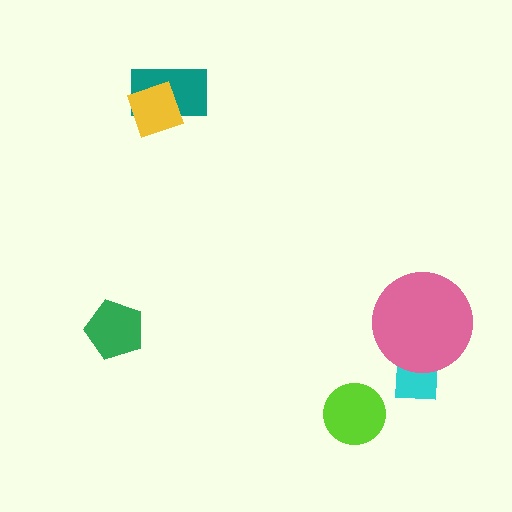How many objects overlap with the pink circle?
1 object overlaps with the pink circle.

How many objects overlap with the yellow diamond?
1 object overlaps with the yellow diamond.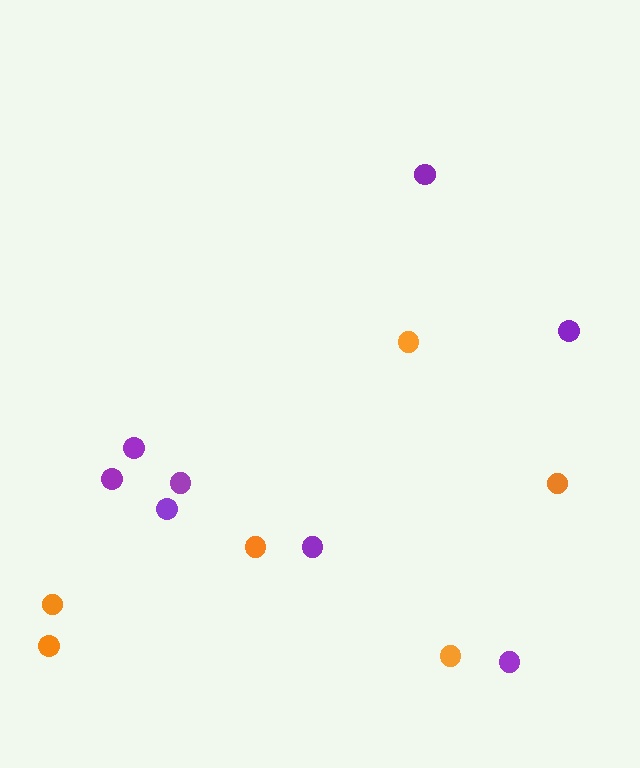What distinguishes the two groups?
There are 2 groups: one group of orange circles (6) and one group of purple circles (8).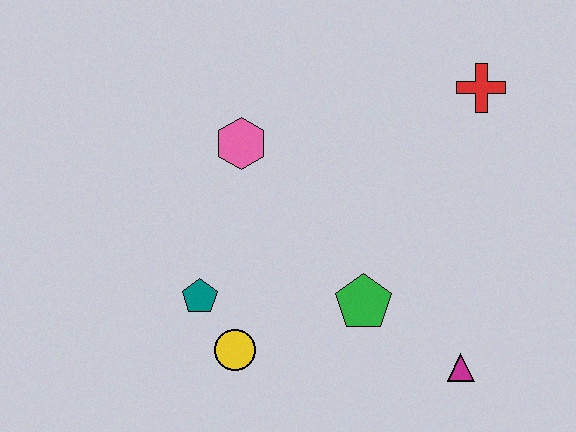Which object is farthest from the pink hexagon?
The magenta triangle is farthest from the pink hexagon.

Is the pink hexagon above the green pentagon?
Yes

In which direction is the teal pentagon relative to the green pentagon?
The teal pentagon is to the left of the green pentagon.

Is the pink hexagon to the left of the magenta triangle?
Yes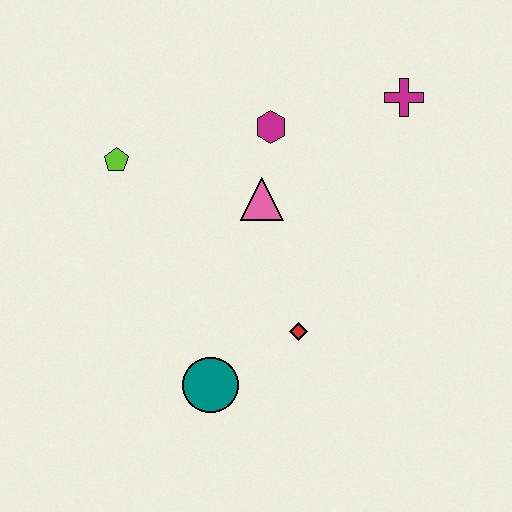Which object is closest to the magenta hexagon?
The pink triangle is closest to the magenta hexagon.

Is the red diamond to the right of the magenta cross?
No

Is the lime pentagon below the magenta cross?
Yes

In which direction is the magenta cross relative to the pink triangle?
The magenta cross is to the right of the pink triangle.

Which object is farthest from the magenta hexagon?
The teal circle is farthest from the magenta hexagon.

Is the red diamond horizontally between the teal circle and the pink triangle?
No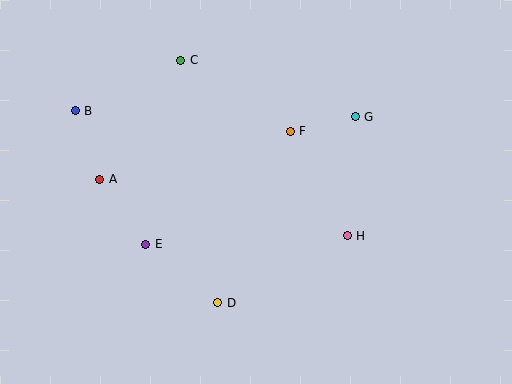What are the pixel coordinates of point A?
Point A is at (100, 179).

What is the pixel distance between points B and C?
The distance between B and C is 117 pixels.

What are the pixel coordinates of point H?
Point H is at (347, 236).